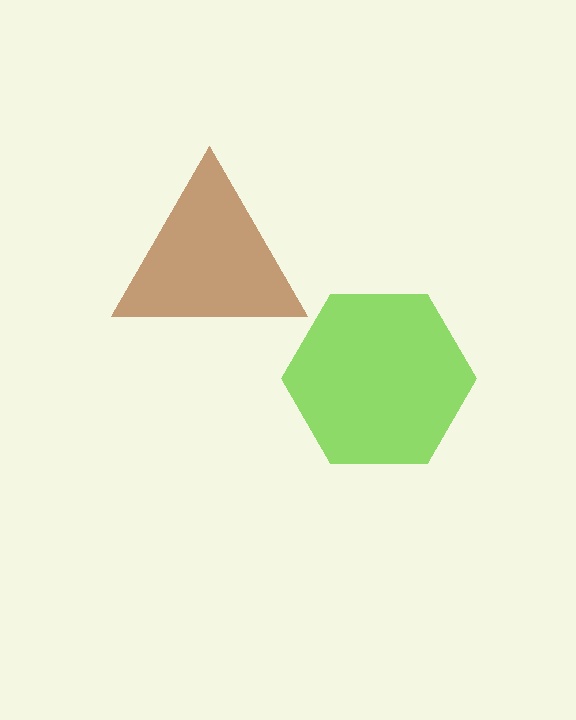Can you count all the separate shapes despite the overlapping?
Yes, there are 2 separate shapes.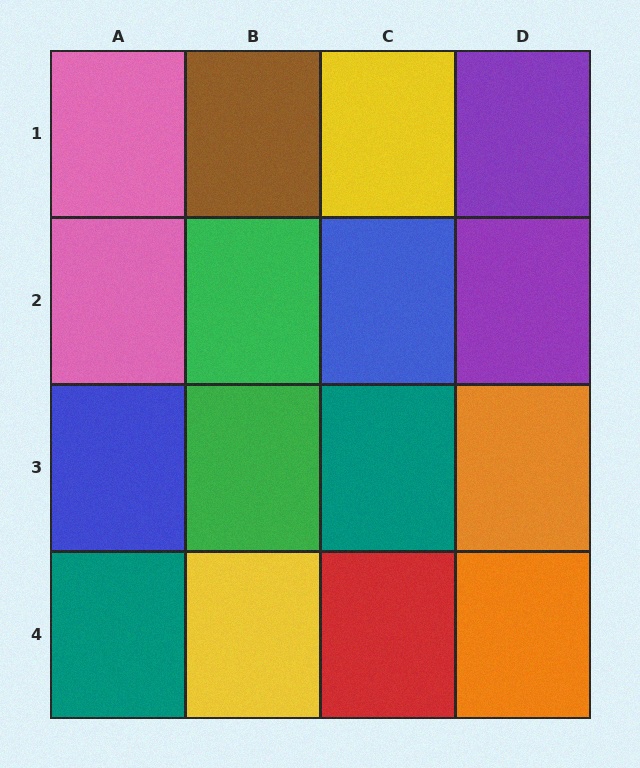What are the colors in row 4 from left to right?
Teal, yellow, red, orange.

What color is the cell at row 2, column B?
Green.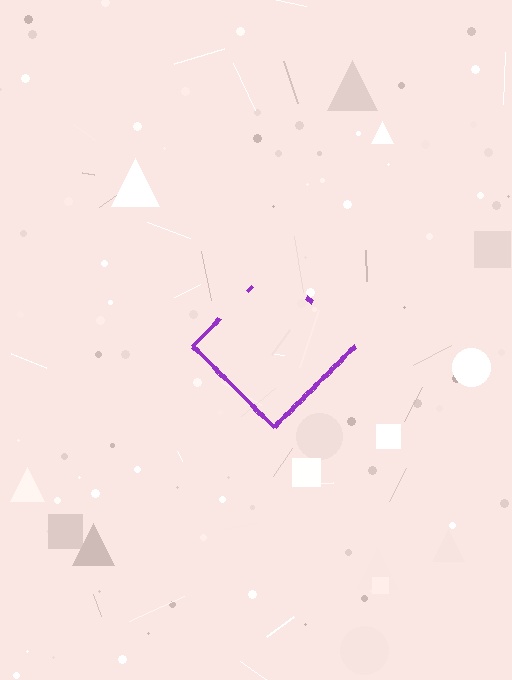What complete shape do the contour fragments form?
The contour fragments form a diamond.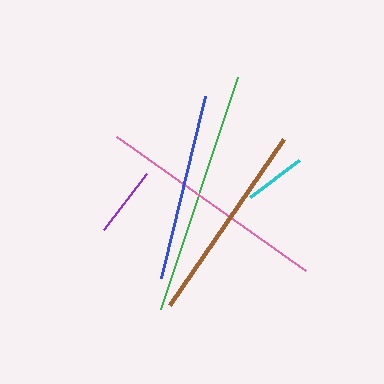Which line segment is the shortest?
The cyan line is the shortest at approximately 62 pixels.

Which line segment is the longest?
The green line is the longest at approximately 244 pixels.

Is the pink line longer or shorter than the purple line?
The pink line is longer than the purple line.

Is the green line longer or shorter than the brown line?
The green line is longer than the brown line.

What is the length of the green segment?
The green segment is approximately 244 pixels long.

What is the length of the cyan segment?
The cyan segment is approximately 62 pixels long.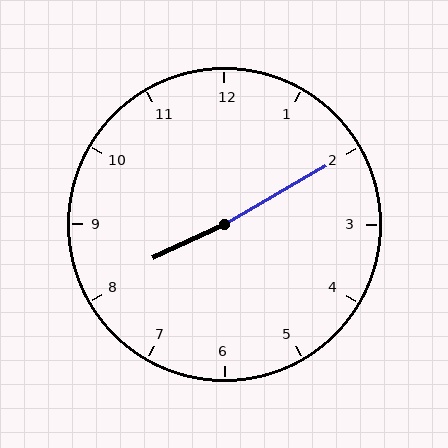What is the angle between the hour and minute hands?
Approximately 175 degrees.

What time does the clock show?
8:10.